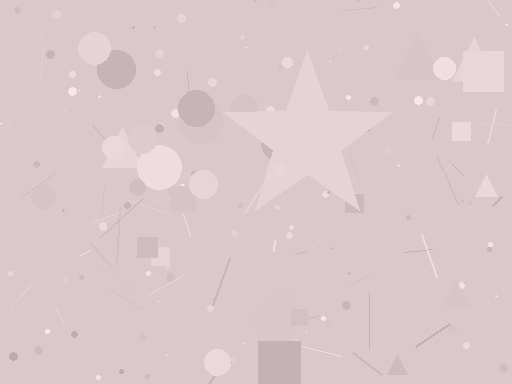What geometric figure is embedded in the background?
A star is embedded in the background.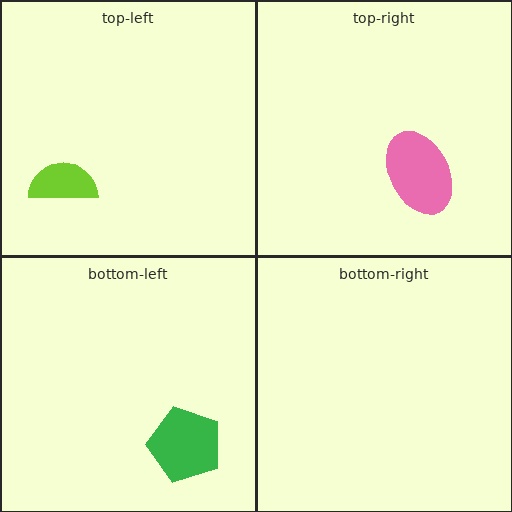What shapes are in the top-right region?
The pink ellipse.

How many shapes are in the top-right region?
1.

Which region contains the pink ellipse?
The top-right region.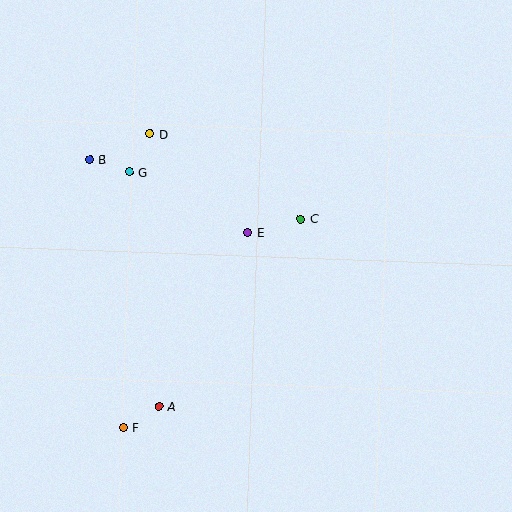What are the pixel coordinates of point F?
Point F is at (123, 428).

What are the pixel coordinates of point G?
Point G is at (129, 172).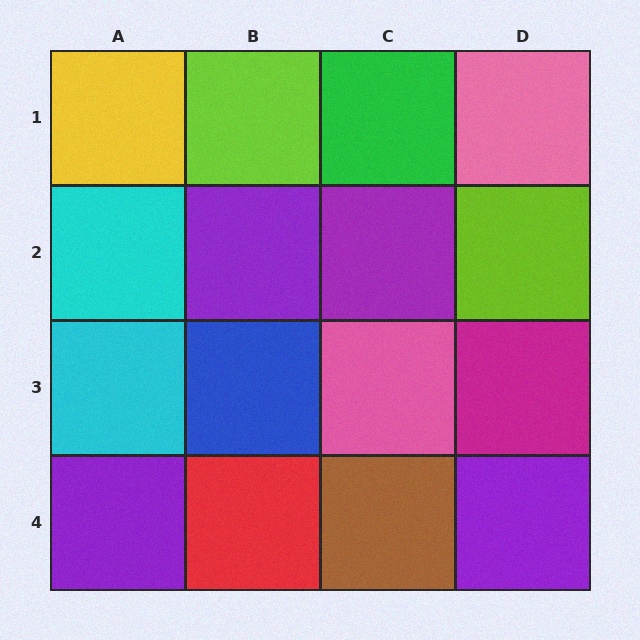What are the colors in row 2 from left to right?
Cyan, purple, purple, lime.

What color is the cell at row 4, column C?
Brown.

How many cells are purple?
4 cells are purple.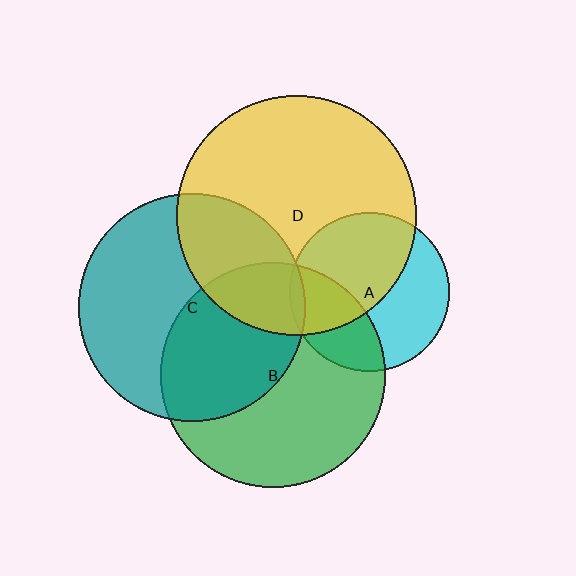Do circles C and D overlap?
Yes.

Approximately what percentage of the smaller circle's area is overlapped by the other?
Approximately 30%.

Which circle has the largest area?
Circle D (yellow).